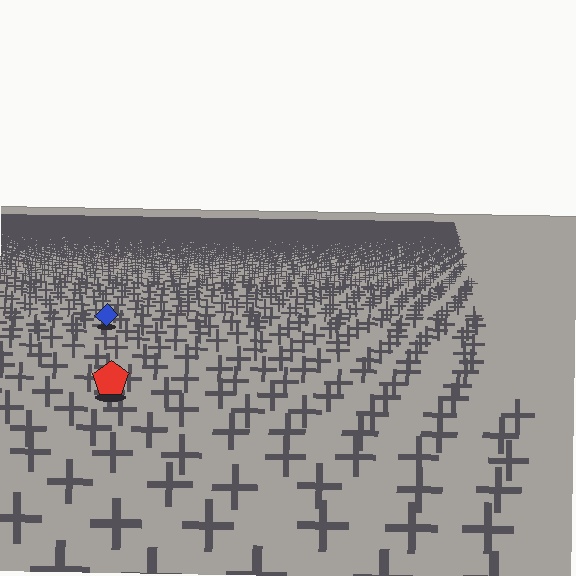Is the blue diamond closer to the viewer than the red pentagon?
No. The red pentagon is closer — you can tell from the texture gradient: the ground texture is coarser near it.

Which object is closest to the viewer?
The red pentagon is closest. The texture marks near it are larger and more spread out.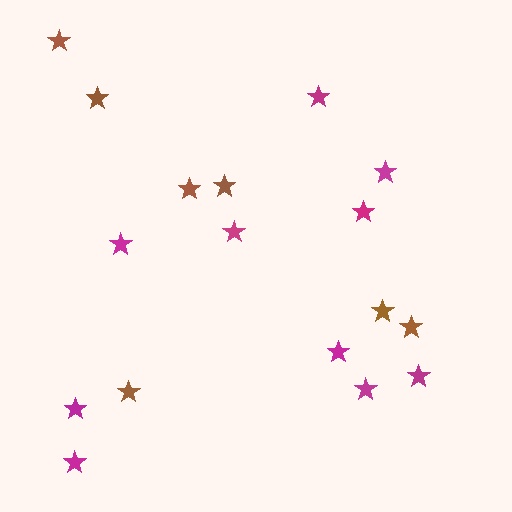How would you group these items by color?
There are 2 groups: one group of brown stars (7) and one group of magenta stars (10).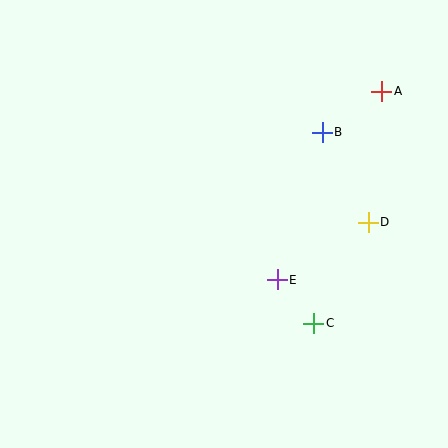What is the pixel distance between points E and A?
The distance between E and A is 215 pixels.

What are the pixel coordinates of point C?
Point C is at (314, 323).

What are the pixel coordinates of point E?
Point E is at (277, 280).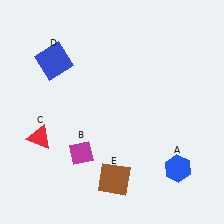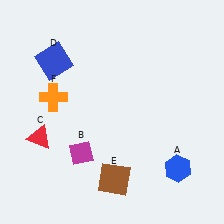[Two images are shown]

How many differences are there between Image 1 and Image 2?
There is 1 difference between the two images.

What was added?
An orange cross (F) was added in Image 2.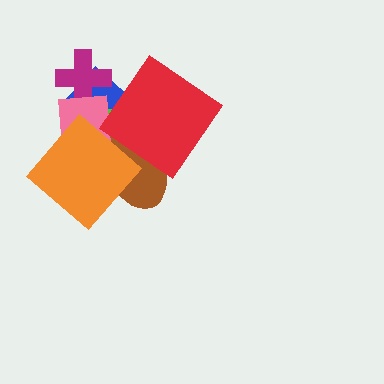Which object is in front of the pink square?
The orange diamond is in front of the pink square.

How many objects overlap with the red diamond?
3 objects overlap with the red diamond.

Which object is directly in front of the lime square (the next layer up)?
The brown ellipse is directly in front of the lime square.